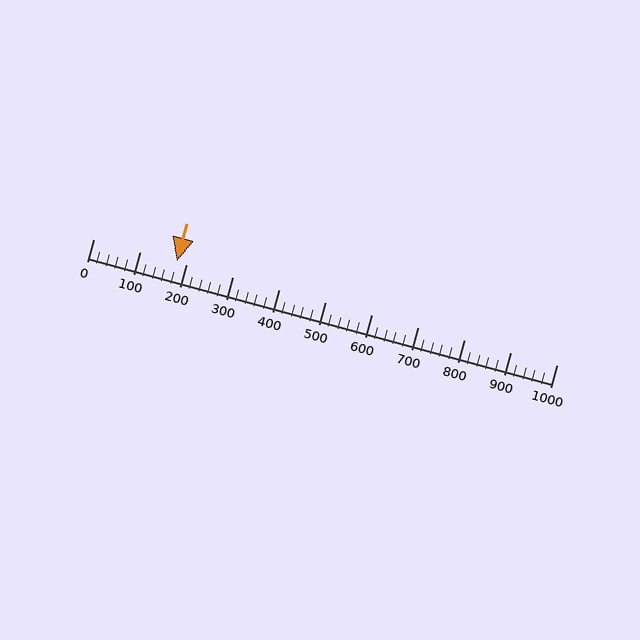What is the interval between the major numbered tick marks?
The major tick marks are spaced 100 units apart.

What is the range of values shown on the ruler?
The ruler shows values from 0 to 1000.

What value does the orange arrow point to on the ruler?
The orange arrow points to approximately 180.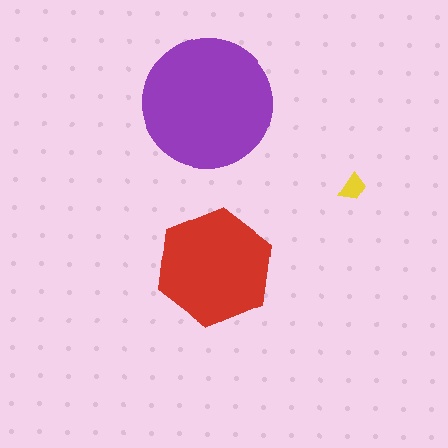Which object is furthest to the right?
The yellow trapezoid is rightmost.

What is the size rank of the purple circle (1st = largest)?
1st.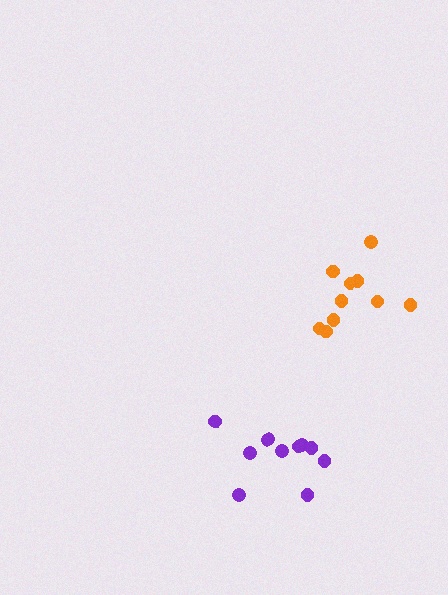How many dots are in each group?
Group 1: 10 dots, Group 2: 10 dots (20 total).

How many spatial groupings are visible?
There are 2 spatial groupings.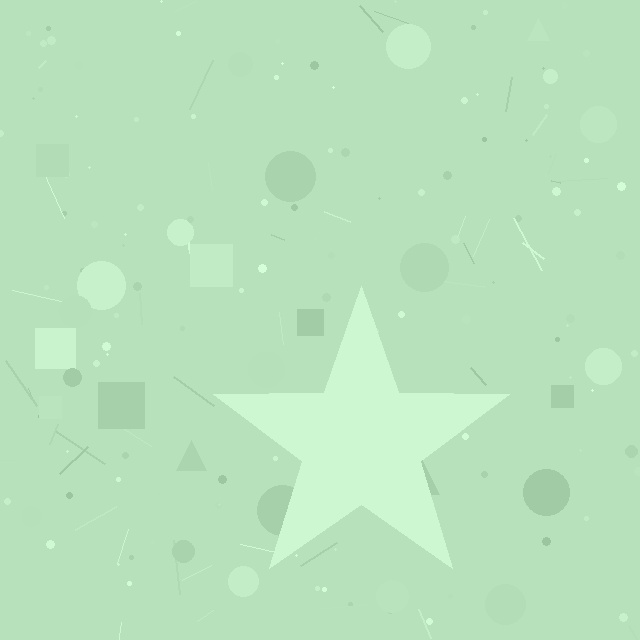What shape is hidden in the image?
A star is hidden in the image.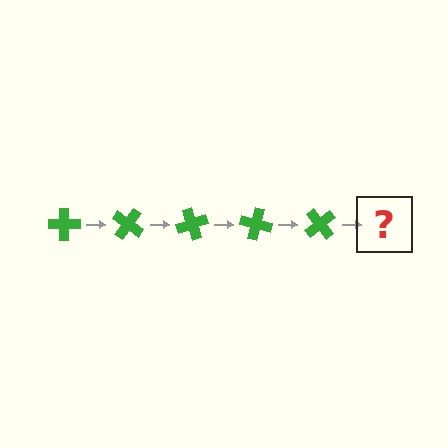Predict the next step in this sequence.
The next step is a green cross rotated 175 degrees.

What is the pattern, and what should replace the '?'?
The pattern is that the cross rotates 35 degrees each step. The '?' should be a green cross rotated 175 degrees.